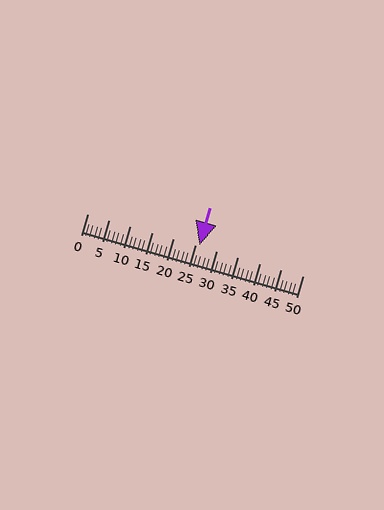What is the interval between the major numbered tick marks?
The major tick marks are spaced 5 units apart.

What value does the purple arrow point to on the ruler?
The purple arrow points to approximately 26.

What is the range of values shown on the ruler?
The ruler shows values from 0 to 50.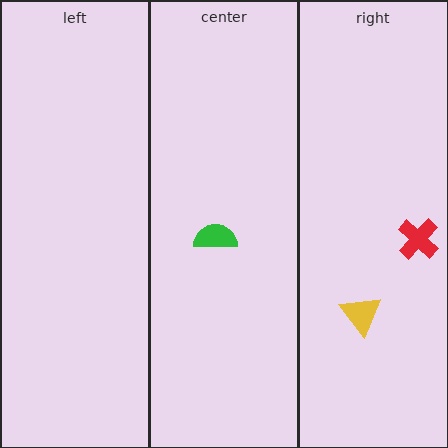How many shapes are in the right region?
2.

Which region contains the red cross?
The right region.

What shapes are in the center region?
The green semicircle.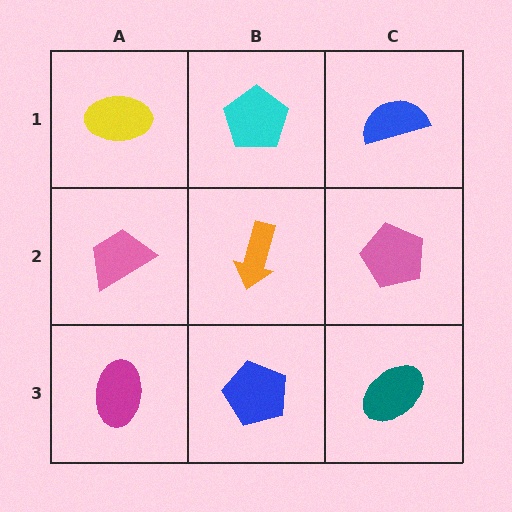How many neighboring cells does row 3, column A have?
2.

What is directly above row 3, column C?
A pink pentagon.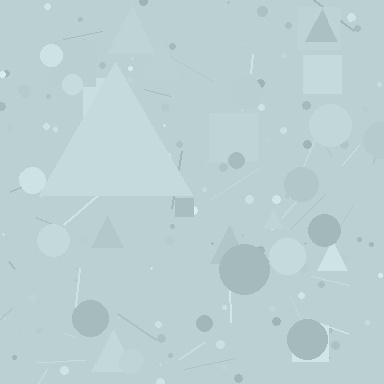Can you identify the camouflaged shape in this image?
The camouflaged shape is a triangle.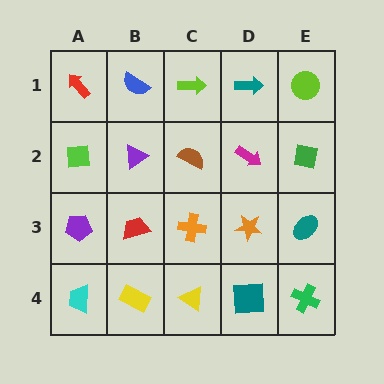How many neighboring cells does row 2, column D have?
4.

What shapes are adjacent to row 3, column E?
A green square (row 2, column E), a green cross (row 4, column E), an orange star (row 3, column D).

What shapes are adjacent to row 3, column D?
A magenta arrow (row 2, column D), a teal square (row 4, column D), an orange cross (row 3, column C), a teal ellipse (row 3, column E).